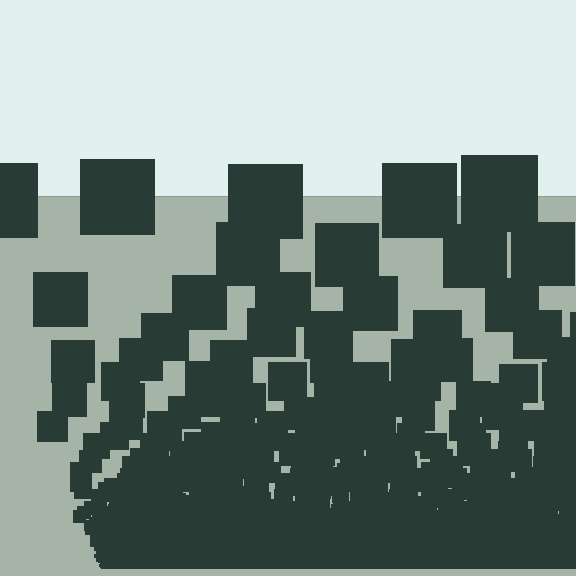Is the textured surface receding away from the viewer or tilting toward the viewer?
The surface appears to tilt toward the viewer. Texture elements get larger and sparser toward the top.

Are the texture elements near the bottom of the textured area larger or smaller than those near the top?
Smaller. The gradient is inverted — elements near the bottom are smaller and denser.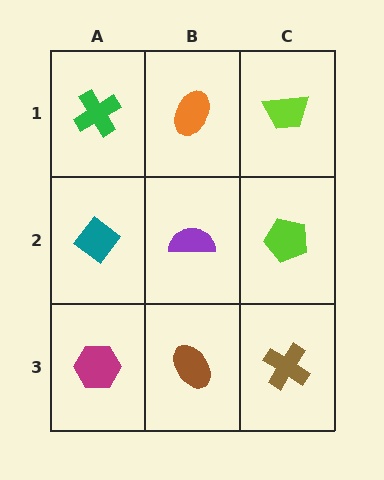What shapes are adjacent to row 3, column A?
A teal diamond (row 2, column A), a brown ellipse (row 3, column B).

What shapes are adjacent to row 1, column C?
A lime pentagon (row 2, column C), an orange ellipse (row 1, column B).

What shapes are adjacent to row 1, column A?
A teal diamond (row 2, column A), an orange ellipse (row 1, column B).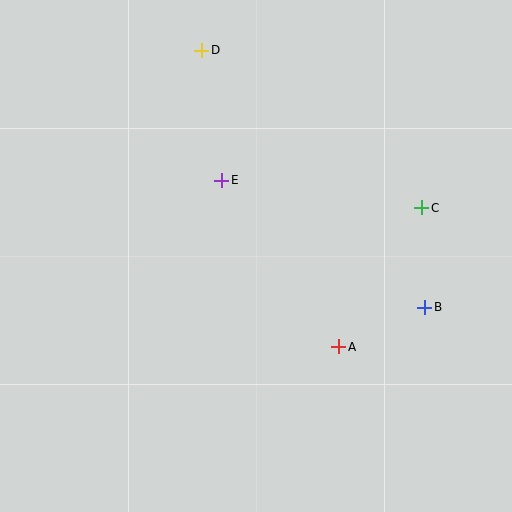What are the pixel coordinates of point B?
Point B is at (425, 307).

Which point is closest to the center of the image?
Point E at (222, 180) is closest to the center.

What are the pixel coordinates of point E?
Point E is at (222, 180).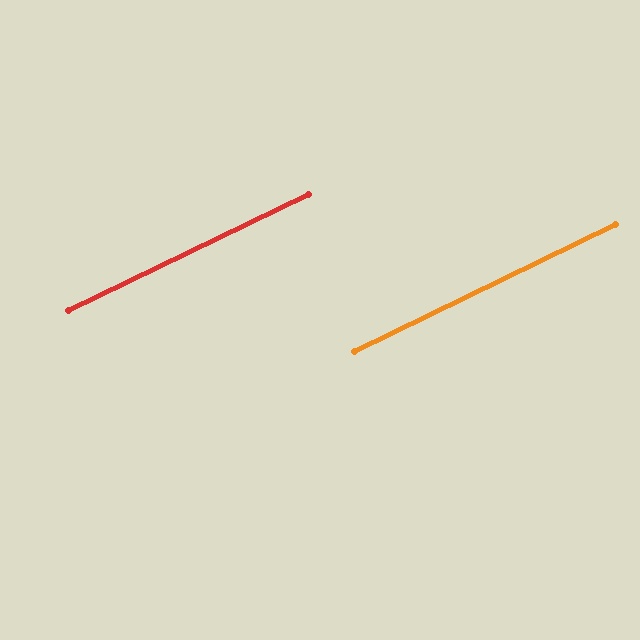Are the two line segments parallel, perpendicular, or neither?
Parallel — their directions differ by only 0.0°.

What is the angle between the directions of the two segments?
Approximately 0 degrees.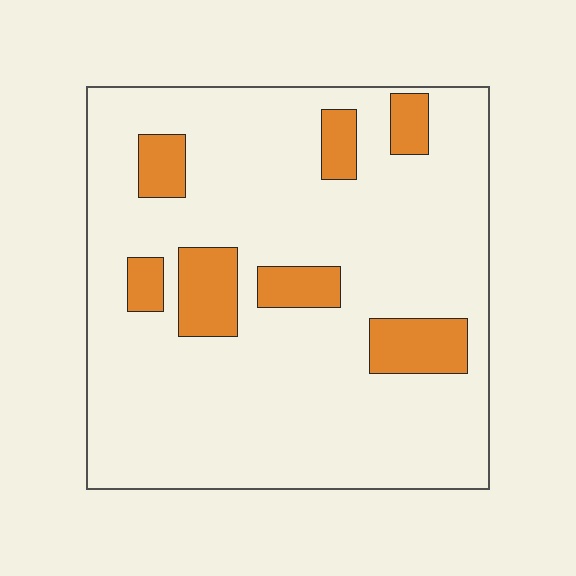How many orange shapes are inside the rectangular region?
7.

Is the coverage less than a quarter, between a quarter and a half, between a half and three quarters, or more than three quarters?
Less than a quarter.